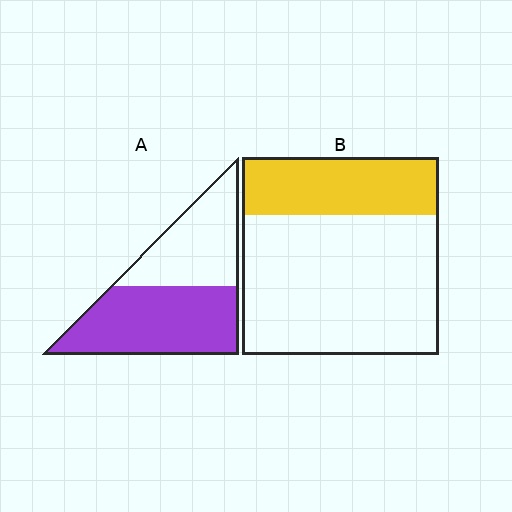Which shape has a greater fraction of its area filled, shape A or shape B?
Shape A.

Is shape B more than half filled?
No.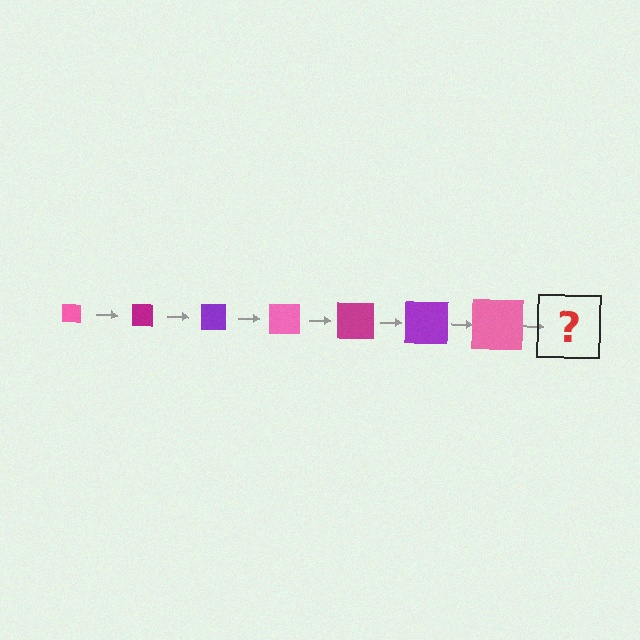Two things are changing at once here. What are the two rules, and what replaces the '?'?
The two rules are that the square grows larger each step and the color cycles through pink, magenta, and purple. The '?' should be a magenta square, larger than the previous one.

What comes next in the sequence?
The next element should be a magenta square, larger than the previous one.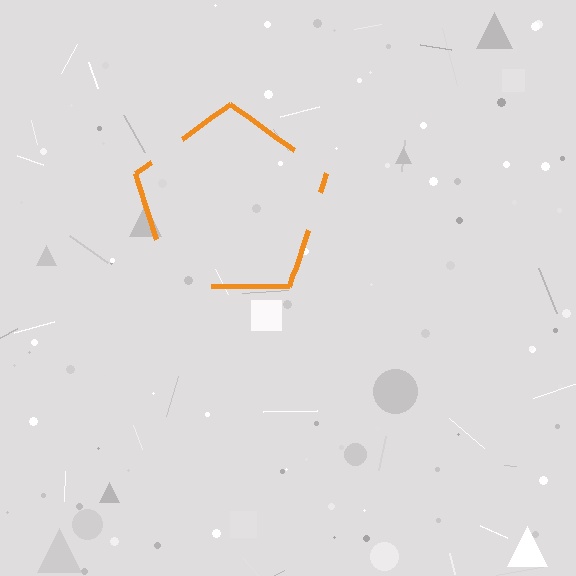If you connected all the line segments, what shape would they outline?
They would outline a pentagon.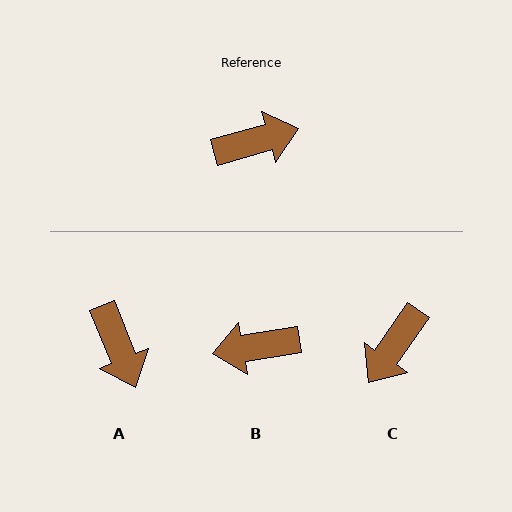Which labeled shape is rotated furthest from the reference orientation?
B, about 174 degrees away.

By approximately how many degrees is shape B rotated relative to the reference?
Approximately 174 degrees counter-clockwise.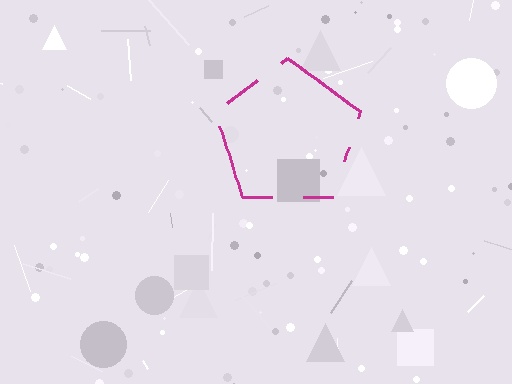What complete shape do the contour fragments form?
The contour fragments form a pentagon.